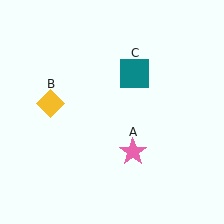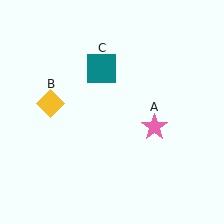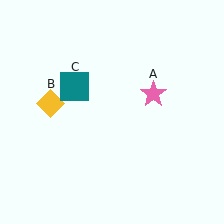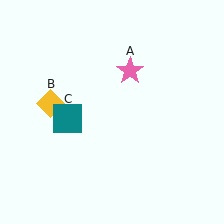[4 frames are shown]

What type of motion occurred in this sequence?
The pink star (object A), teal square (object C) rotated counterclockwise around the center of the scene.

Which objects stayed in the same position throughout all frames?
Yellow diamond (object B) remained stationary.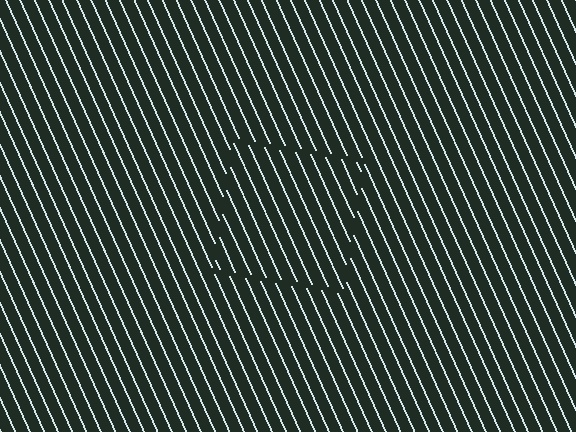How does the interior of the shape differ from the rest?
The interior of the shape contains the same grating, shifted by half a period — the contour is defined by the phase discontinuity where line-ends from the inner and outer gratings abut.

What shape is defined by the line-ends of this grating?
An illusory square. The interior of the shape contains the same grating, shifted by half a period — the contour is defined by the phase discontinuity where line-ends from the inner and outer gratings abut.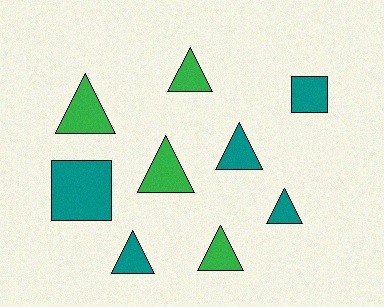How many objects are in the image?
There are 9 objects.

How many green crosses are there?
There are no green crosses.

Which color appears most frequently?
Teal, with 5 objects.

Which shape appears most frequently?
Triangle, with 7 objects.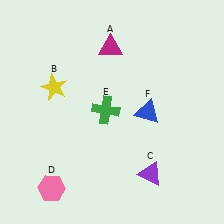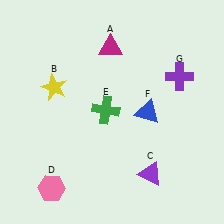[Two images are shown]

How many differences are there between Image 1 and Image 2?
There is 1 difference between the two images.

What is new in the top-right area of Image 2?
A purple cross (G) was added in the top-right area of Image 2.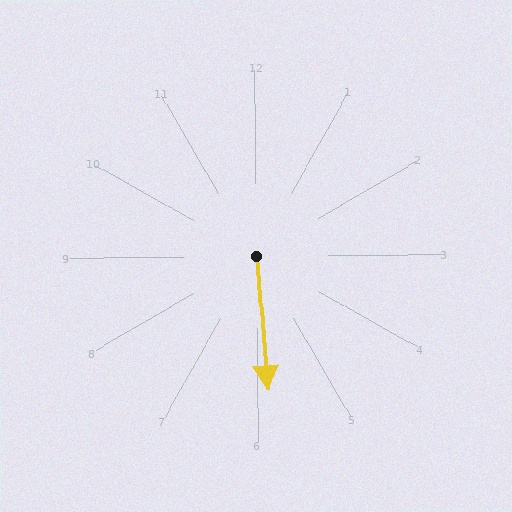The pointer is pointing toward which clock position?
Roughly 6 o'clock.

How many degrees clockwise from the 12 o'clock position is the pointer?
Approximately 175 degrees.